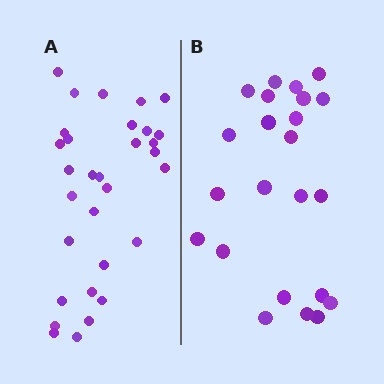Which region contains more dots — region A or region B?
Region A (the left region) has more dots.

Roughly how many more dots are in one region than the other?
Region A has roughly 8 or so more dots than region B.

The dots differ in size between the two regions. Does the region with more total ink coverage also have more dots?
No. Region B has more total ink coverage because its dots are larger, but region A actually contains more individual dots. Total area can be misleading — the number of items is what matters here.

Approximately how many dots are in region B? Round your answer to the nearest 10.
About 20 dots. (The exact count is 23, which rounds to 20.)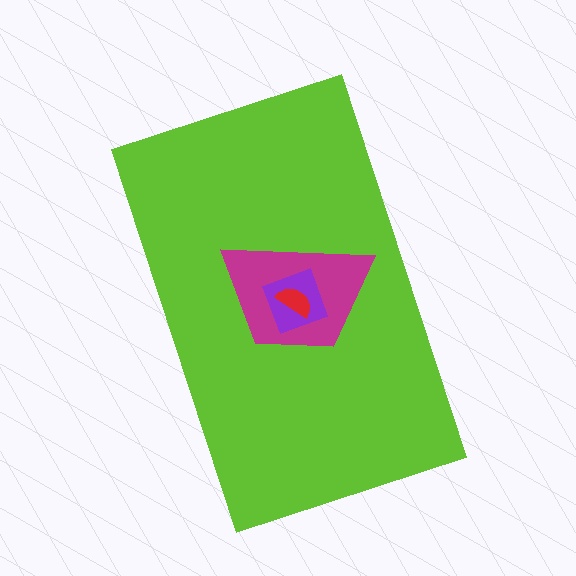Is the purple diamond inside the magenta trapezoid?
Yes.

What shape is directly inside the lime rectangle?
The magenta trapezoid.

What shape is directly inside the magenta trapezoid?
The purple diamond.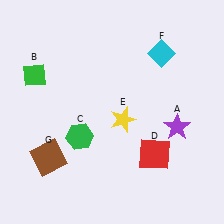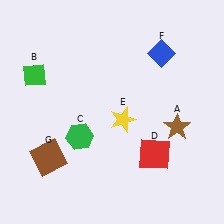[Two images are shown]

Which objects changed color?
A changed from purple to brown. F changed from cyan to blue.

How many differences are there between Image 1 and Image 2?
There are 2 differences between the two images.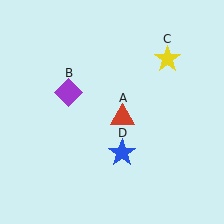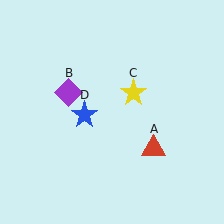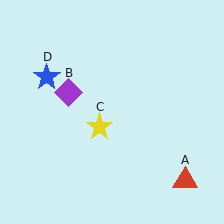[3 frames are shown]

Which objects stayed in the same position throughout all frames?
Purple diamond (object B) remained stationary.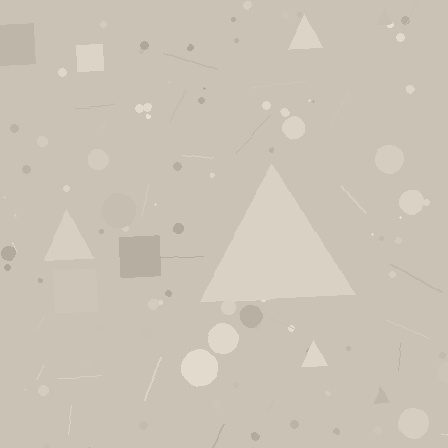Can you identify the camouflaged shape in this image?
The camouflaged shape is a triangle.